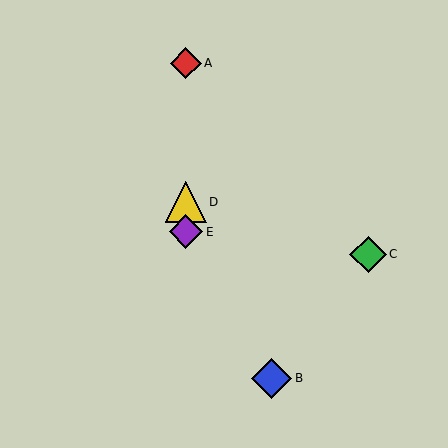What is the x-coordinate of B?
Object B is at x≈272.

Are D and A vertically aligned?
Yes, both are at x≈186.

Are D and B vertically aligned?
No, D is at x≈186 and B is at x≈272.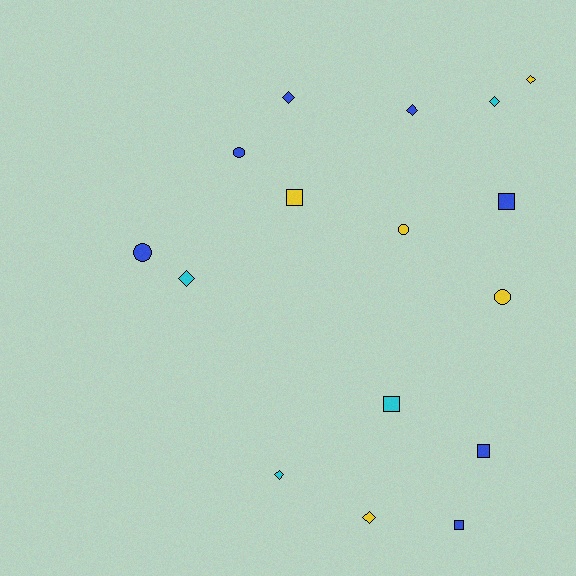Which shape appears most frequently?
Diamond, with 7 objects.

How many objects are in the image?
There are 16 objects.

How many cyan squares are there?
There is 1 cyan square.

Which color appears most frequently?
Blue, with 7 objects.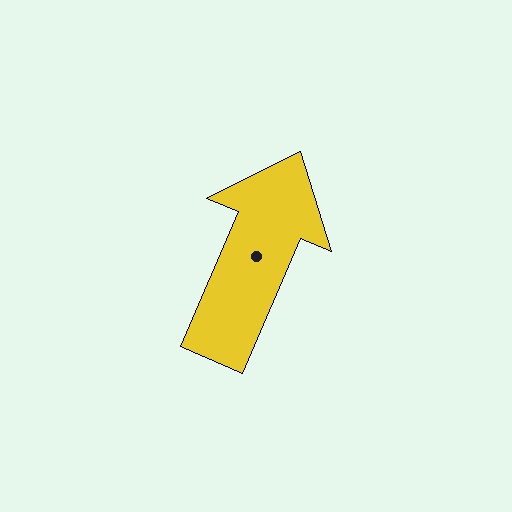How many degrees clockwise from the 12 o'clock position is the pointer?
Approximately 23 degrees.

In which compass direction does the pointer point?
Northeast.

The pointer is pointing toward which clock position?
Roughly 1 o'clock.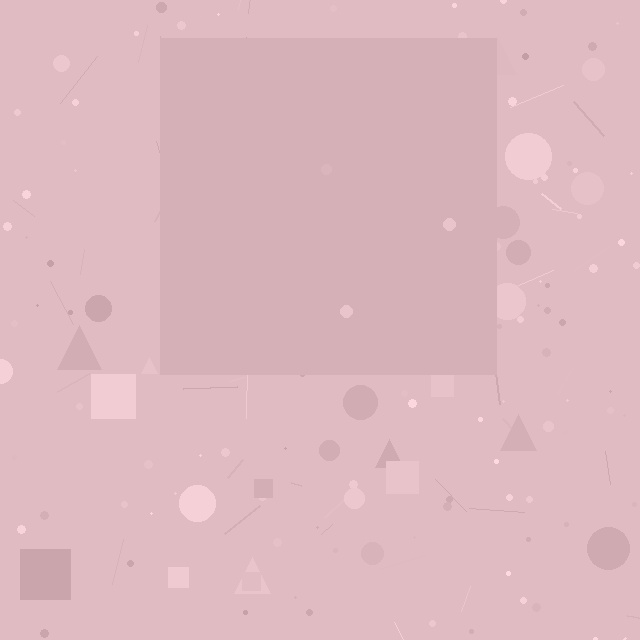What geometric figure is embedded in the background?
A square is embedded in the background.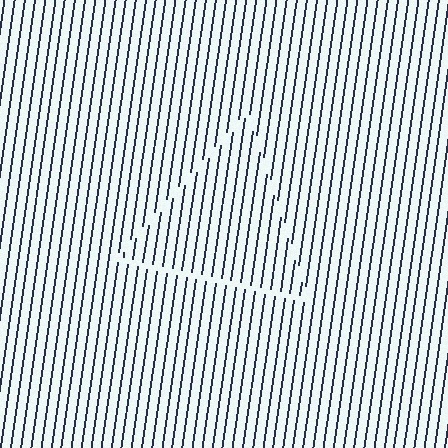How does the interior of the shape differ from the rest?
The interior of the shape contains the same grating, shifted by half a period — the contour is defined by the phase discontinuity where line-ends from the inner and outer gratings abut.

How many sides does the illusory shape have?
3 sides — the line-ends trace a triangle.